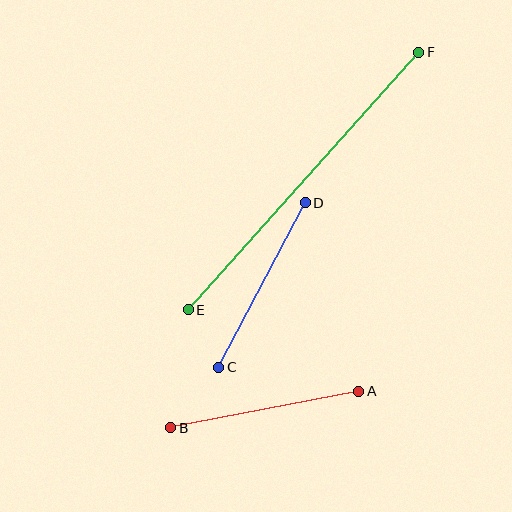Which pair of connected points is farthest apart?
Points E and F are farthest apart.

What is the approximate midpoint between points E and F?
The midpoint is at approximately (303, 181) pixels.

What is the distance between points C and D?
The distance is approximately 186 pixels.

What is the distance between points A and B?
The distance is approximately 191 pixels.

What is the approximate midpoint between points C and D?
The midpoint is at approximately (262, 285) pixels.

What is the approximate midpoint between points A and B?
The midpoint is at approximately (265, 410) pixels.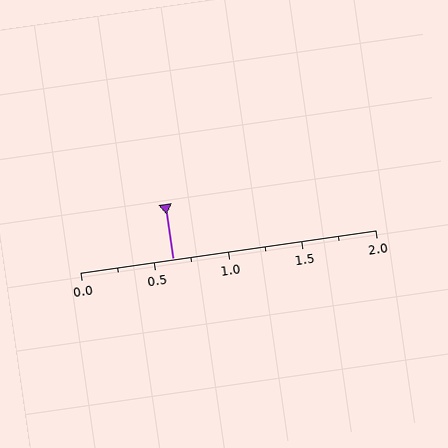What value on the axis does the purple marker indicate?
The marker indicates approximately 0.62.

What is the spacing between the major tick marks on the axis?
The major ticks are spaced 0.5 apart.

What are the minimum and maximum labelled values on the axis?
The axis runs from 0.0 to 2.0.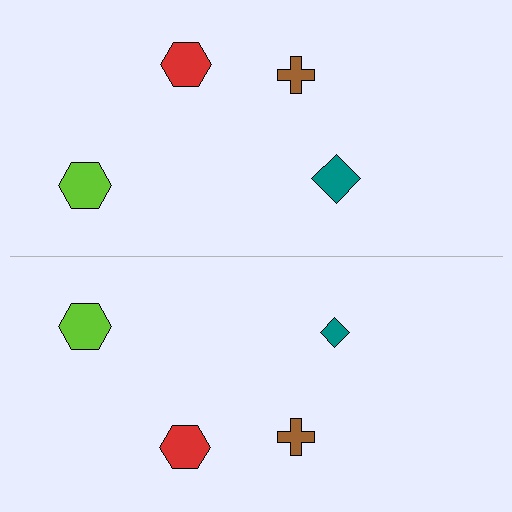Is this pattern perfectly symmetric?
No, the pattern is not perfectly symmetric. The teal diamond on the bottom side has a different size than its mirror counterpart.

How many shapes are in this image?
There are 8 shapes in this image.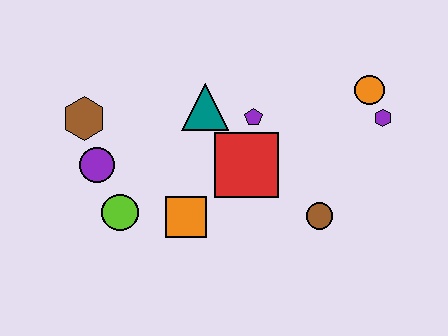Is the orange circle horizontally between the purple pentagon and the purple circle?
No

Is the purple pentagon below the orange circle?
Yes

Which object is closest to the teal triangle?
The purple pentagon is closest to the teal triangle.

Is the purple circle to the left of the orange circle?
Yes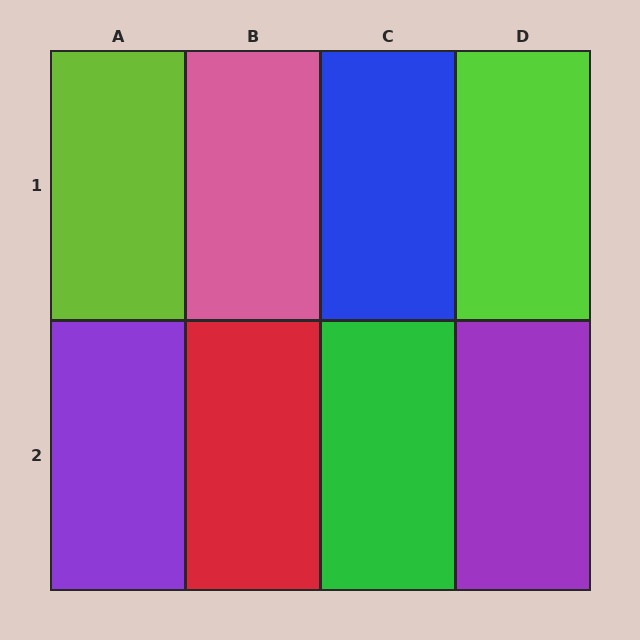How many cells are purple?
2 cells are purple.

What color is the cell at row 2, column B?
Red.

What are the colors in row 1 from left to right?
Lime, pink, blue, lime.